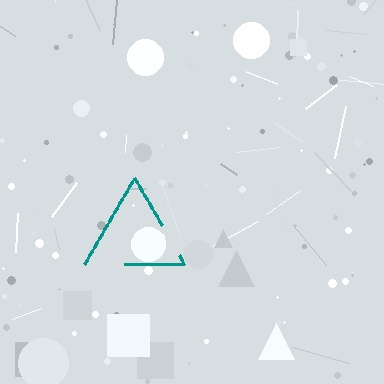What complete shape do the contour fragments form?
The contour fragments form a triangle.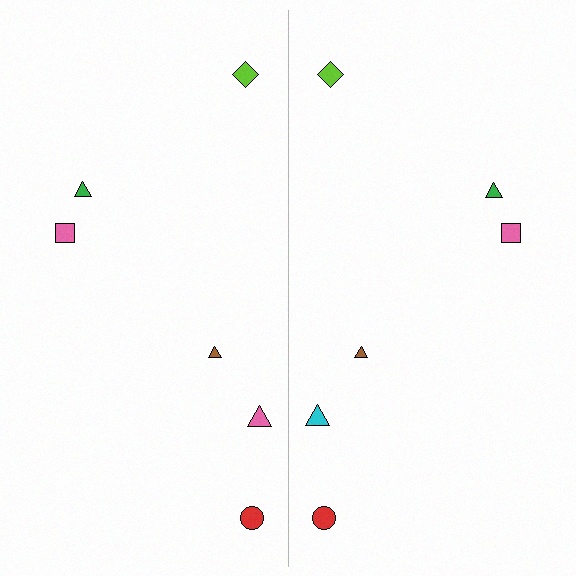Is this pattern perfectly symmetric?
No, the pattern is not perfectly symmetric. The cyan triangle on the right side breaks the symmetry — its mirror counterpart is pink.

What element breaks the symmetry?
The cyan triangle on the right side breaks the symmetry — its mirror counterpart is pink.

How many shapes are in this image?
There are 12 shapes in this image.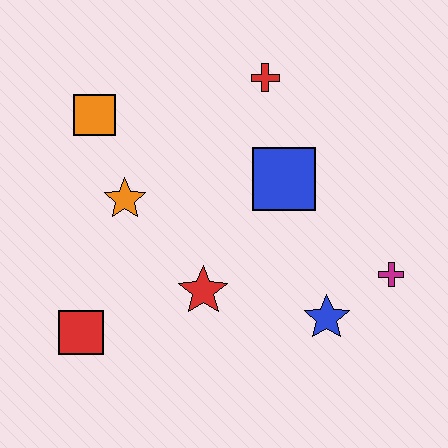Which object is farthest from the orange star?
The magenta cross is farthest from the orange star.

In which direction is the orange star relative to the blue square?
The orange star is to the left of the blue square.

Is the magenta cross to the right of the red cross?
Yes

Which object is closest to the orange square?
The orange star is closest to the orange square.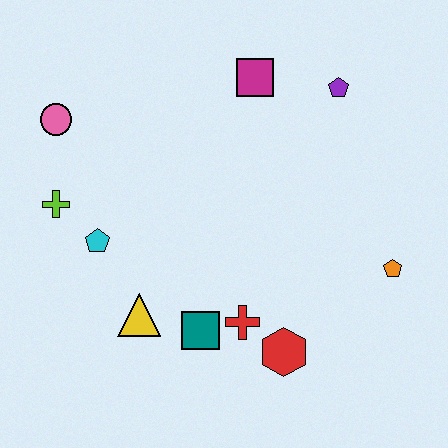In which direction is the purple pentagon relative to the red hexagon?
The purple pentagon is above the red hexagon.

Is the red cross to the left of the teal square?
No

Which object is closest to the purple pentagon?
The magenta square is closest to the purple pentagon.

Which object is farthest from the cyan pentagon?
The orange pentagon is farthest from the cyan pentagon.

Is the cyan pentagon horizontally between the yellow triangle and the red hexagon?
No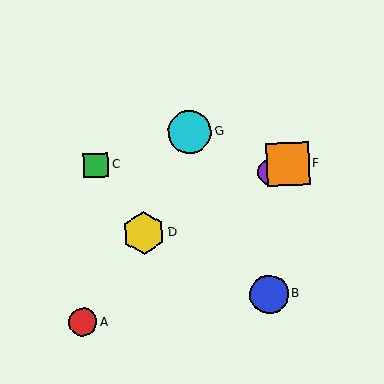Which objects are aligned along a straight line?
Objects D, E, F are aligned along a straight line.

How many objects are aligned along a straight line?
3 objects (D, E, F) are aligned along a straight line.